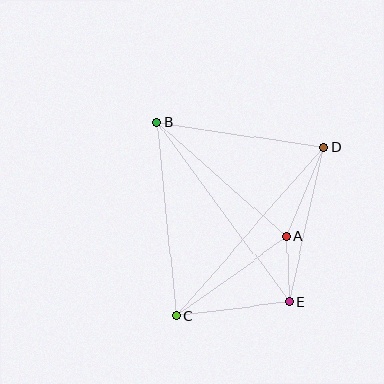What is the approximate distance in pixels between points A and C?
The distance between A and C is approximately 136 pixels.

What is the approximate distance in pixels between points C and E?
The distance between C and E is approximately 114 pixels.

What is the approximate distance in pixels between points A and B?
The distance between A and B is approximately 172 pixels.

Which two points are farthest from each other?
Points C and D are farthest from each other.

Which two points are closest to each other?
Points A and E are closest to each other.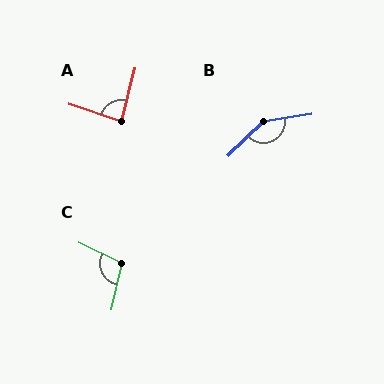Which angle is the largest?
B, at approximately 144 degrees.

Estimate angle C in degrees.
Approximately 104 degrees.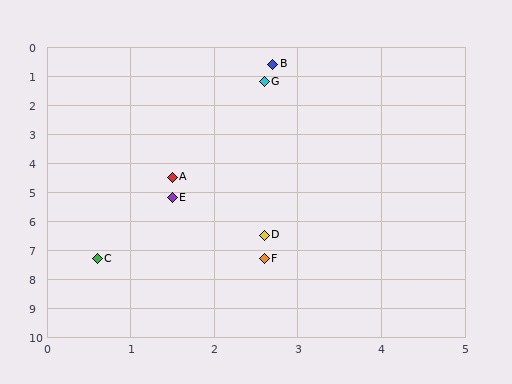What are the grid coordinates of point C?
Point C is at approximately (0.6, 7.3).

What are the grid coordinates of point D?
Point D is at approximately (2.6, 6.5).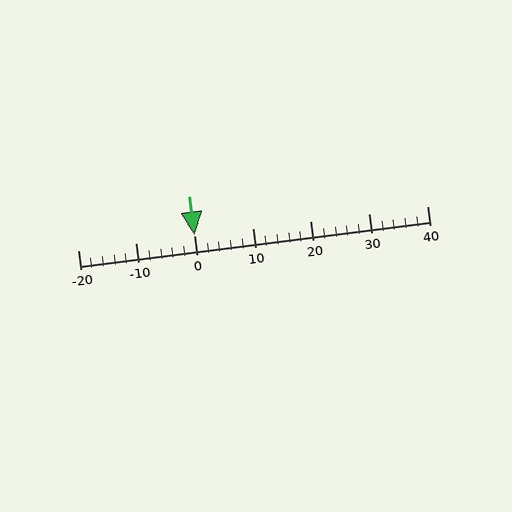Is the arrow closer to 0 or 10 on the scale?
The arrow is closer to 0.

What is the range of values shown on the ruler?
The ruler shows values from -20 to 40.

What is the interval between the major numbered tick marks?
The major tick marks are spaced 10 units apart.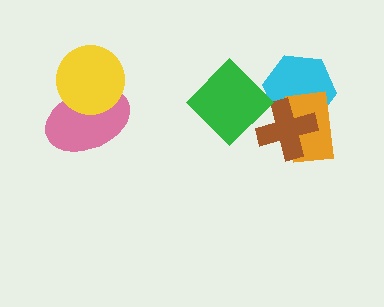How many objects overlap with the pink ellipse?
1 object overlaps with the pink ellipse.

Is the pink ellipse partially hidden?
Yes, it is partially covered by another shape.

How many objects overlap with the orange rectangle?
2 objects overlap with the orange rectangle.